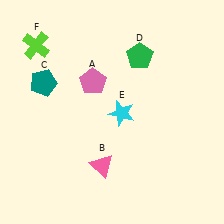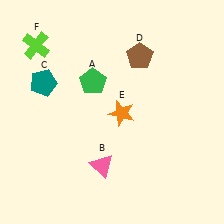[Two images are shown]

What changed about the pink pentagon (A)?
In Image 1, A is pink. In Image 2, it changed to green.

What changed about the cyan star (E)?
In Image 1, E is cyan. In Image 2, it changed to orange.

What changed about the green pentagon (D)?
In Image 1, D is green. In Image 2, it changed to brown.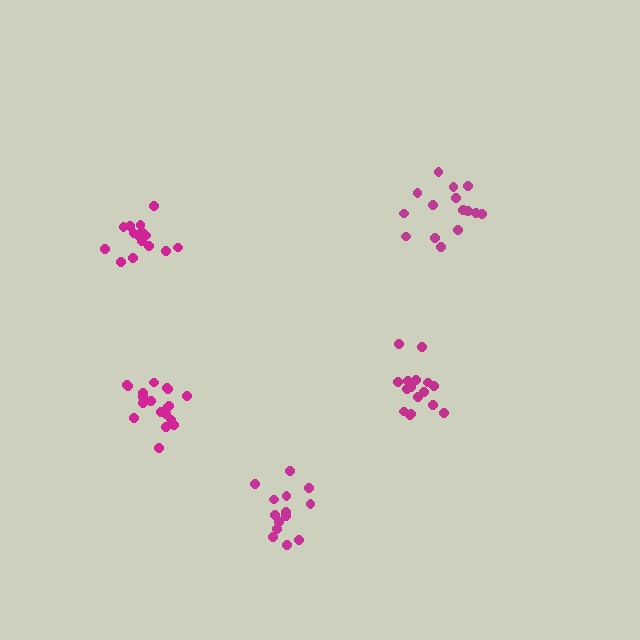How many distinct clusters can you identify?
There are 5 distinct clusters.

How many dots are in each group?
Group 1: 19 dots, Group 2: 17 dots, Group 3: 16 dots, Group 4: 14 dots, Group 5: 15 dots (81 total).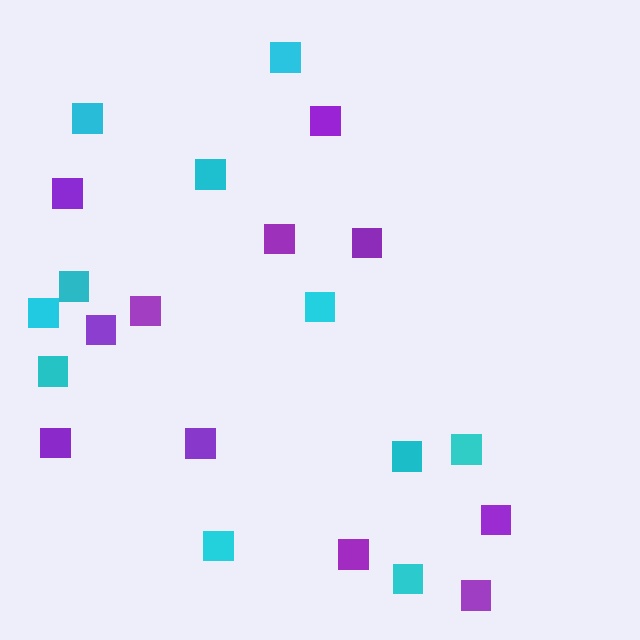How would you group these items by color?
There are 2 groups: one group of cyan squares (11) and one group of purple squares (11).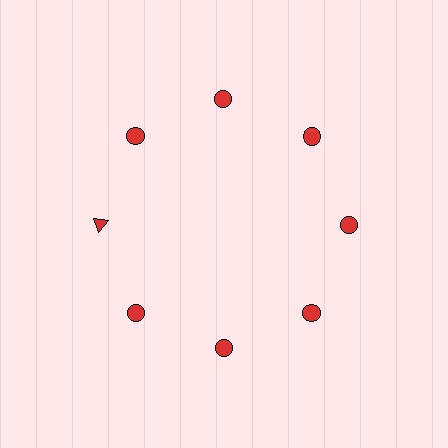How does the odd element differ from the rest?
It has a different shape: triangle instead of circle.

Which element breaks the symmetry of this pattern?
The red triangle at roughly the 9 o'clock position breaks the symmetry. All other shapes are red circles.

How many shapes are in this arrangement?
There are 8 shapes arranged in a ring pattern.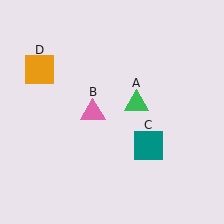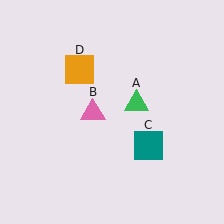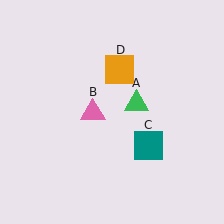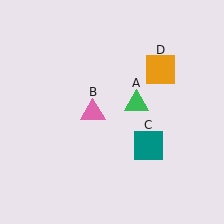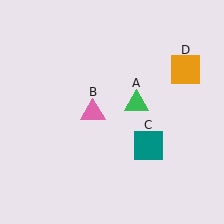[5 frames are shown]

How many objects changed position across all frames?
1 object changed position: orange square (object D).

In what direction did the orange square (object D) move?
The orange square (object D) moved right.